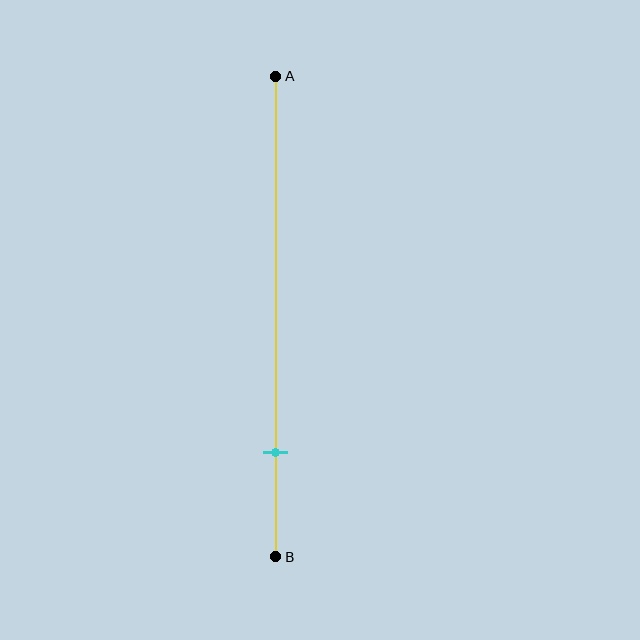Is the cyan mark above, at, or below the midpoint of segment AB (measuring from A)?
The cyan mark is below the midpoint of segment AB.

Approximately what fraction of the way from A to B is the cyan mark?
The cyan mark is approximately 80% of the way from A to B.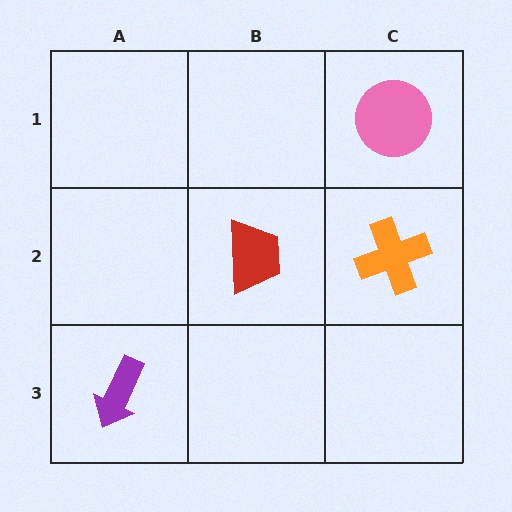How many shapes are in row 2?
2 shapes.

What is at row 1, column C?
A pink circle.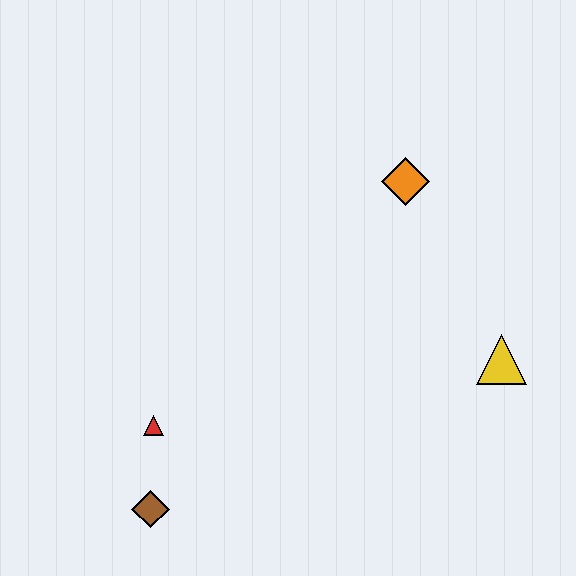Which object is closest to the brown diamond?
The red triangle is closest to the brown diamond.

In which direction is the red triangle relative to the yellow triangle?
The red triangle is to the left of the yellow triangle.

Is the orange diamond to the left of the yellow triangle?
Yes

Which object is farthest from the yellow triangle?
The brown diamond is farthest from the yellow triangle.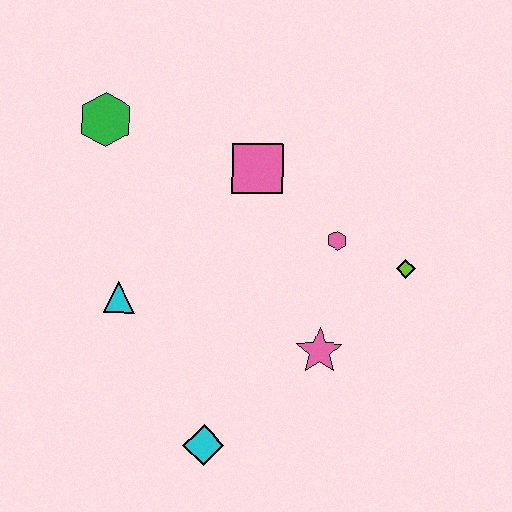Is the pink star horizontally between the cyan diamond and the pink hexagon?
Yes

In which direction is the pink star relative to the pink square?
The pink star is below the pink square.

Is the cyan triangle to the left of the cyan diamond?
Yes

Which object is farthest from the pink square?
The cyan diamond is farthest from the pink square.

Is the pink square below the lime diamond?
No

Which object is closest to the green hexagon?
The pink square is closest to the green hexagon.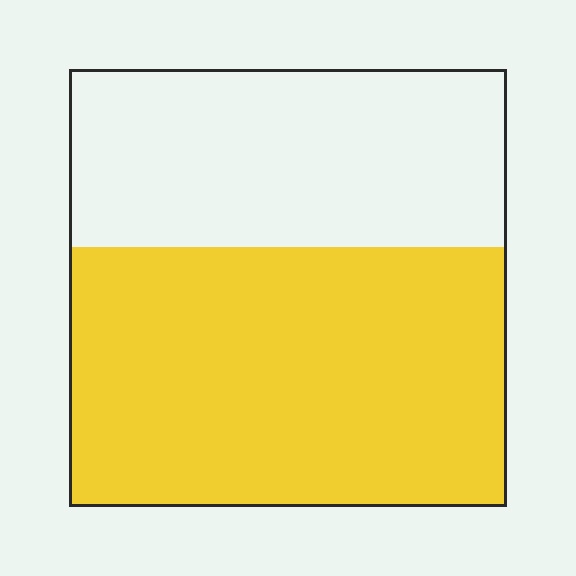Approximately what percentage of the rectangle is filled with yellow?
Approximately 60%.